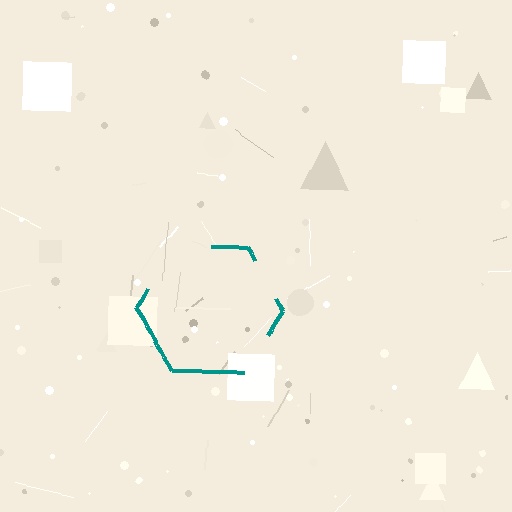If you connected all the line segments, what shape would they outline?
They would outline a hexagon.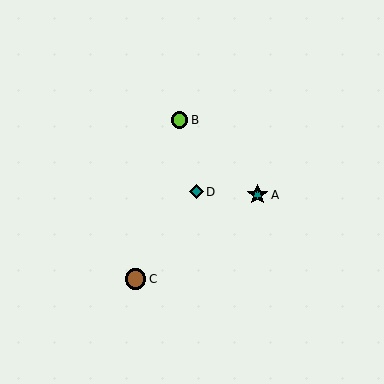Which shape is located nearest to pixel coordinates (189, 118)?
The lime circle (labeled B) at (180, 120) is nearest to that location.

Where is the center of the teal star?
The center of the teal star is at (257, 195).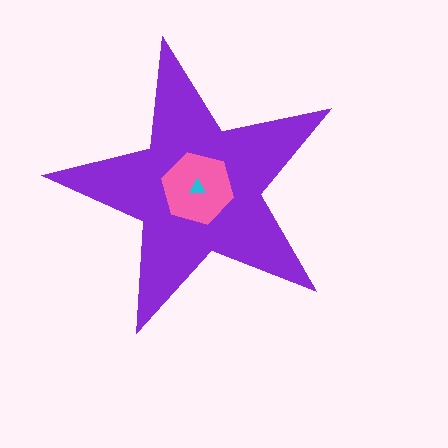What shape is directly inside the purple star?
The pink hexagon.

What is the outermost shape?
The purple star.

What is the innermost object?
The cyan triangle.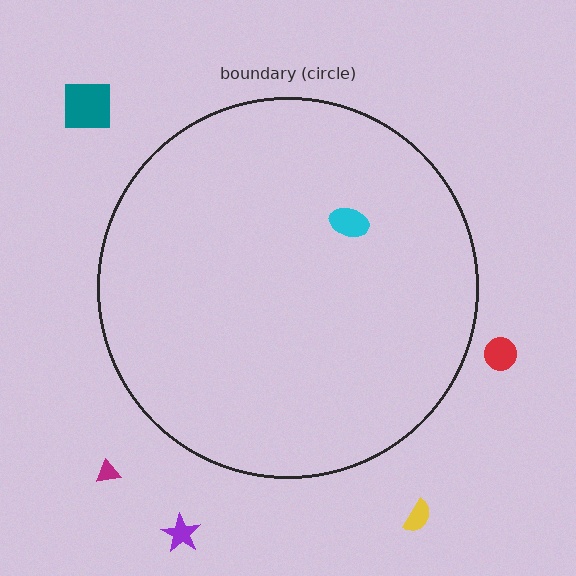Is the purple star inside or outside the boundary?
Outside.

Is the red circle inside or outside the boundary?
Outside.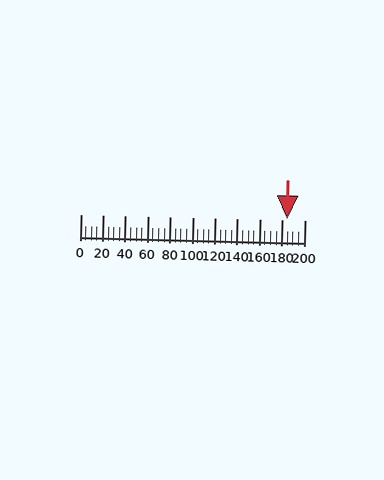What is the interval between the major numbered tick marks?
The major tick marks are spaced 20 units apart.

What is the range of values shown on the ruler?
The ruler shows values from 0 to 200.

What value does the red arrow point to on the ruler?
The red arrow points to approximately 184.